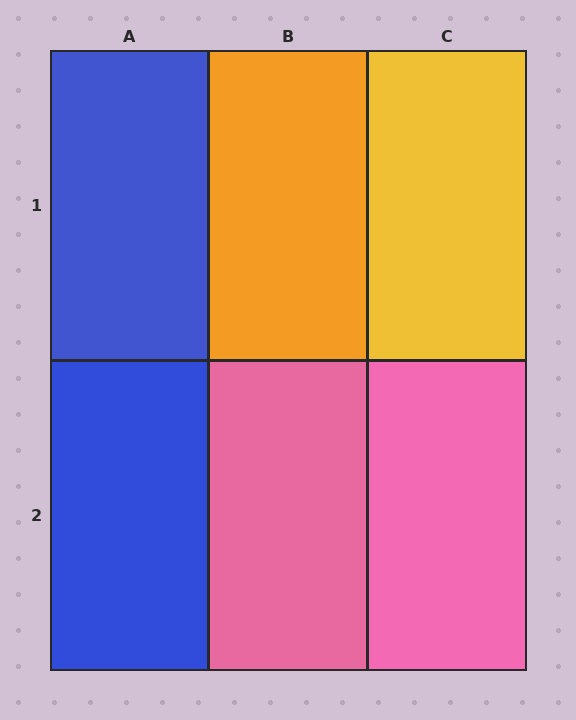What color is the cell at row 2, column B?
Pink.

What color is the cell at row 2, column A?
Blue.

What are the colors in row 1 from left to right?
Blue, orange, yellow.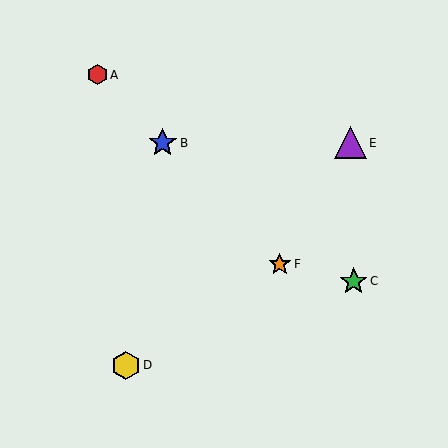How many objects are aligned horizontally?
2 objects (B, E) are aligned horizontally.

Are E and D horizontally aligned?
No, E is at y≈143 and D is at y≈365.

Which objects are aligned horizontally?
Objects B, E are aligned horizontally.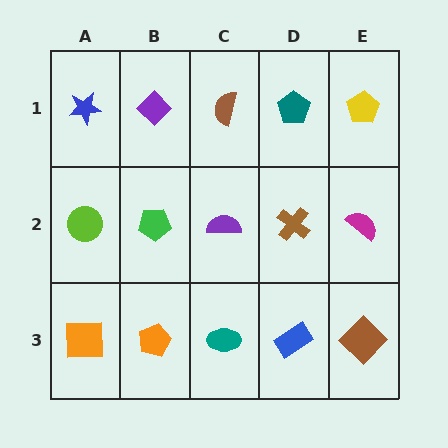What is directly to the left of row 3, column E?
A blue rectangle.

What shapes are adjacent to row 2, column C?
A brown semicircle (row 1, column C), a teal ellipse (row 3, column C), a green pentagon (row 2, column B), a brown cross (row 2, column D).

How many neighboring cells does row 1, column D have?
3.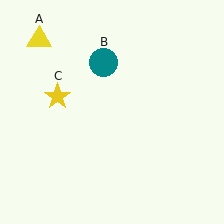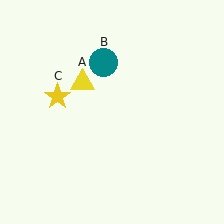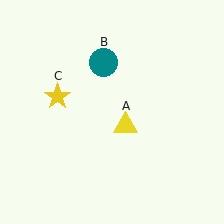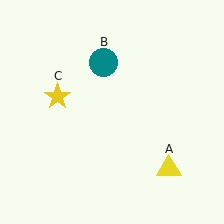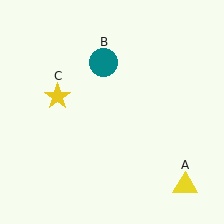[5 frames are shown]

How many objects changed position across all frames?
1 object changed position: yellow triangle (object A).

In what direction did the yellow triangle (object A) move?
The yellow triangle (object A) moved down and to the right.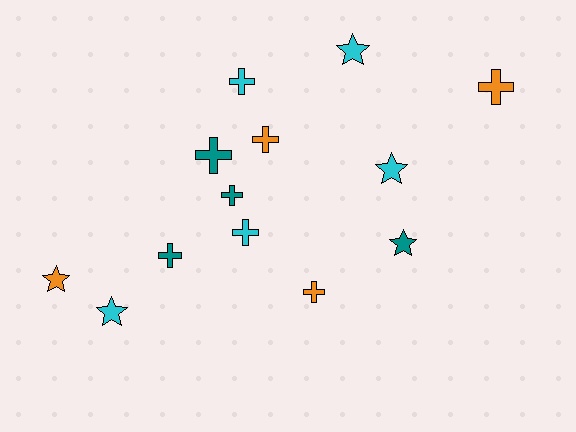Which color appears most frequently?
Cyan, with 5 objects.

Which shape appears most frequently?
Cross, with 8 objects.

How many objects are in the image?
There are 13 objects.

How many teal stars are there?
There is 1 teal star.